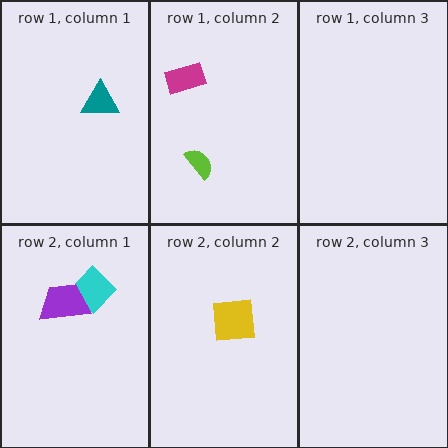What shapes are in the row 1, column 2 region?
The magenta rectangle, the lime semicircle.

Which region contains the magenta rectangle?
The row 1, column 2 region.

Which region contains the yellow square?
The row 2, column 2 region.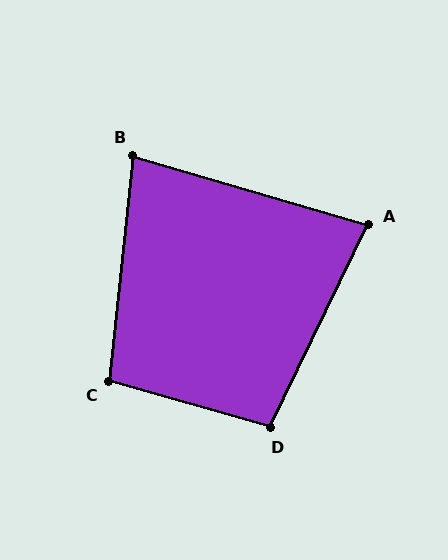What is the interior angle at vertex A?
Approximately 81 degrees (acute).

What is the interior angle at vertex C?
Approximately 99 degrees (obtuse).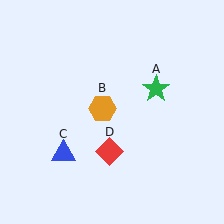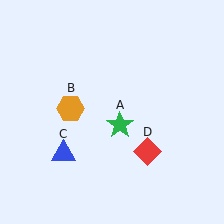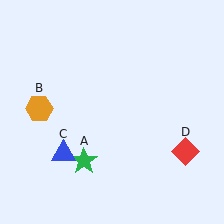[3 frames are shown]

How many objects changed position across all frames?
3 objects changed position: green star (object A), orange hexagon (object B), red diamond (object D).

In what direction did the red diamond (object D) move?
The red diamond (object D) moved right.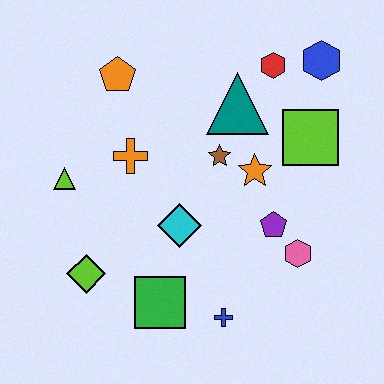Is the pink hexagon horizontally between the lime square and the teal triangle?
Yes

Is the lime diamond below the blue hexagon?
Yes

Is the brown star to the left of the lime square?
Yes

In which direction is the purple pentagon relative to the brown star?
The purple pentagon is below the brown star.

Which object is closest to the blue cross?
The green square is closest to the blue cross.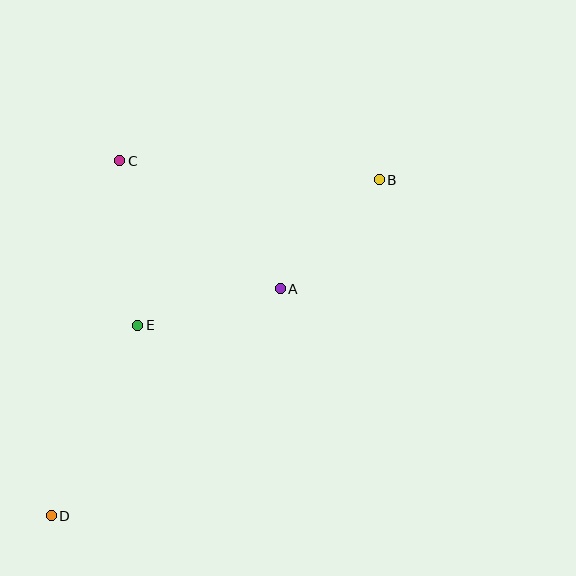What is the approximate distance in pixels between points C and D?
The distance between C and D is approximately 362 pixels.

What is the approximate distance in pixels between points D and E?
The distance between D and E is approximately 209 pixels.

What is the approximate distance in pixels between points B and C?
The distance between B and C is approximately 260 pixels.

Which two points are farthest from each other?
Points B and D are farthest from each other.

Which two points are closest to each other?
Points A and B are closest to each other.